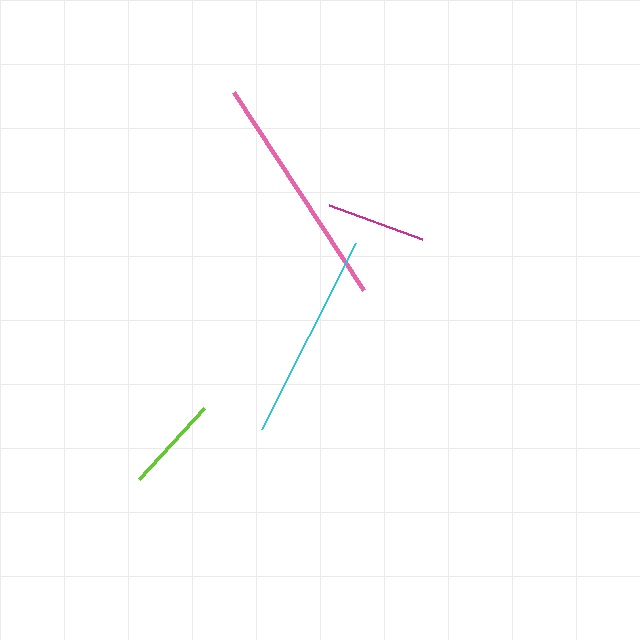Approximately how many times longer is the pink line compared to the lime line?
The pink line is approximately 2.5 times the length of the lime line.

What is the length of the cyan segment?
The cyan segment is approximately 209 pixels long.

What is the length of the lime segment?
The lime segment is approximately 96 pixels long.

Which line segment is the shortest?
The lime line is the shortest at approximately 96 pixels.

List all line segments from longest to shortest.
From longest to shortest: pink, cyan, magenta, lime.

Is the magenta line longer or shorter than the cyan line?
The cyan line is longer than the magenta line.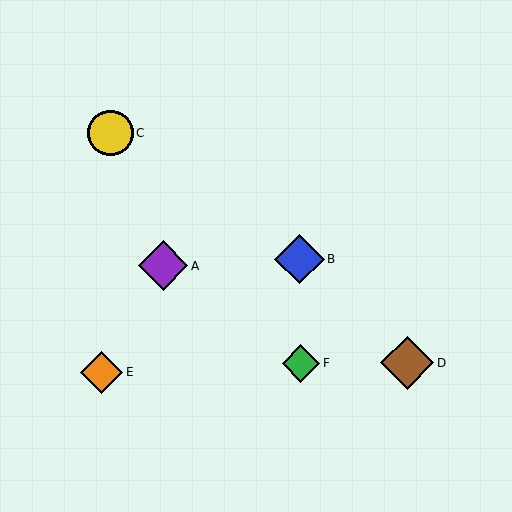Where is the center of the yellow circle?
The center of the yellow circle is at (110, 133).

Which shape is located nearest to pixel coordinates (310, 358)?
The green diamond (labeled F) at (301, 363) is nearest to that location.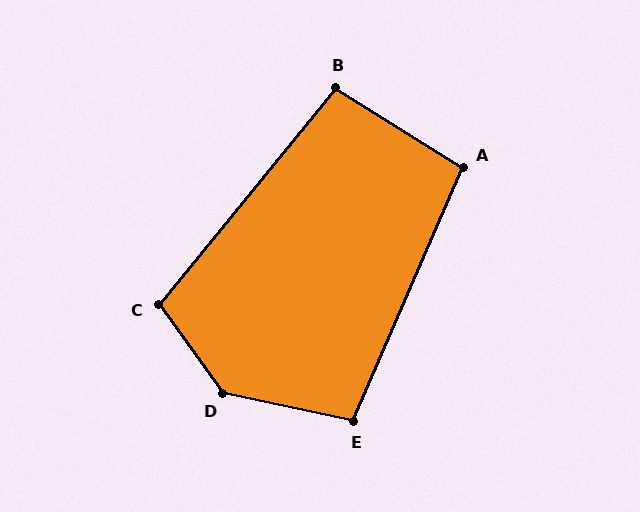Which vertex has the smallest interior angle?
B, at approximately 97 degrees.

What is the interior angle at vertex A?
Approximately 98 degrees (obtuse).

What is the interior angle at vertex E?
Approximately 101 degrees (obtuse).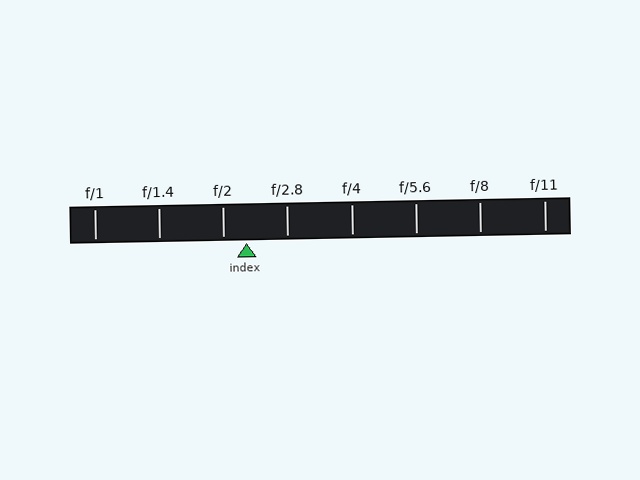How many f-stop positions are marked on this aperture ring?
There are 8 f-stop positions marked.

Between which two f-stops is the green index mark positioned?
The index mark is between f/2 and f/2.8.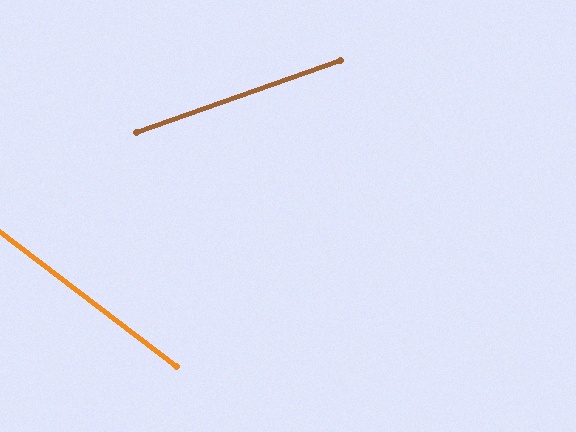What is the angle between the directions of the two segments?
Approximately 57 degrees.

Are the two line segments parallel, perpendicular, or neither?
Neither parallel nor perpendicular — they differ by about 57°.